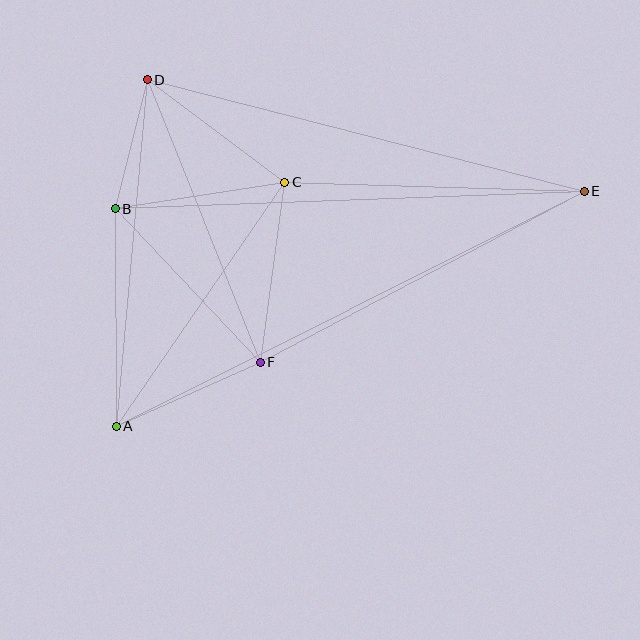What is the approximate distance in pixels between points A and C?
The distance between A and C is approximately 296 pixels.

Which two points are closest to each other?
Points B and D are closest to each other.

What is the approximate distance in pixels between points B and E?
The distance between B and E is approximately 469 pixels.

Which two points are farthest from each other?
Points A and E are farthest from each other.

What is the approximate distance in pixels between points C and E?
The distance between C and E is approximately 300 pixels.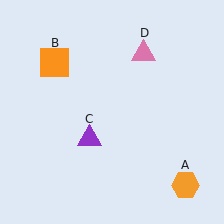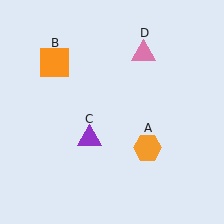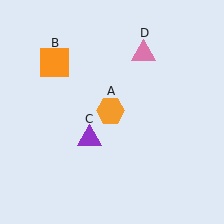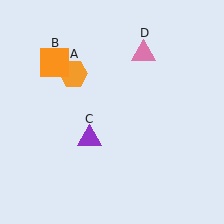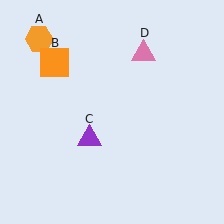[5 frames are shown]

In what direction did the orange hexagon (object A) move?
The orange hexagon (object A) moved up and to the left.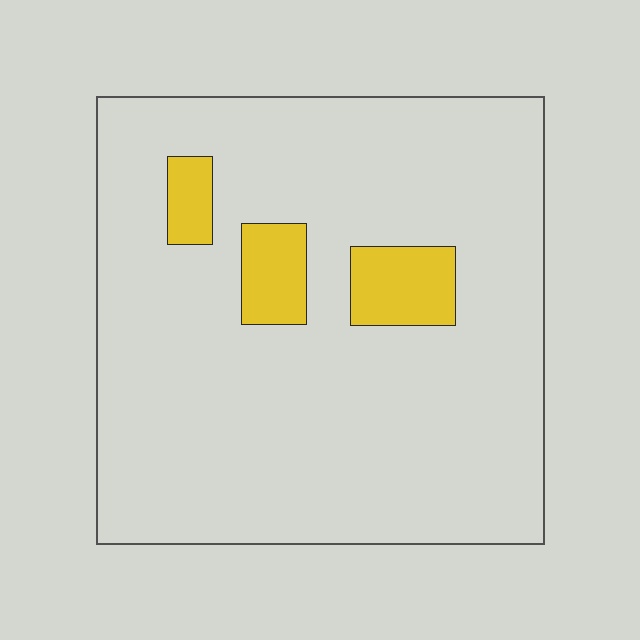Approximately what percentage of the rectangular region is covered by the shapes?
Approximately 10%.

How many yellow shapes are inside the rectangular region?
3.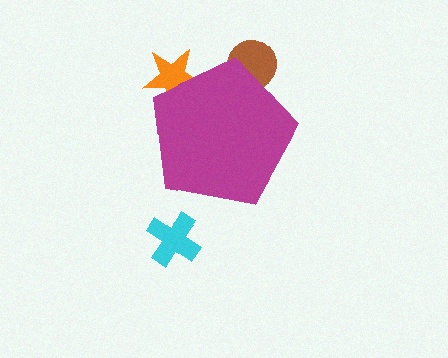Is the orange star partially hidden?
Yes, the orange star is partially hidden behind the magenta pentagon.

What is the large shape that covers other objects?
A magenta pentagon.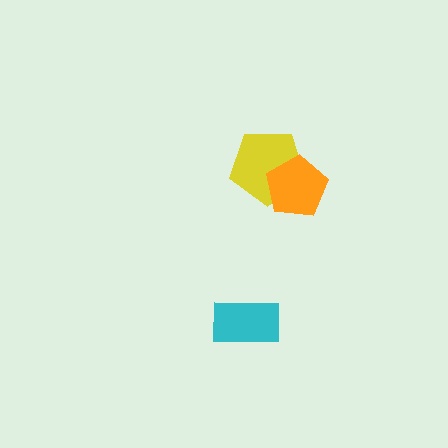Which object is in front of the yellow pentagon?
The orange pentagon is in front of the yellow pentagon.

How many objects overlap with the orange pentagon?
1 object overlaps with the orange pentagon.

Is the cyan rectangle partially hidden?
No, no other shape covers it.